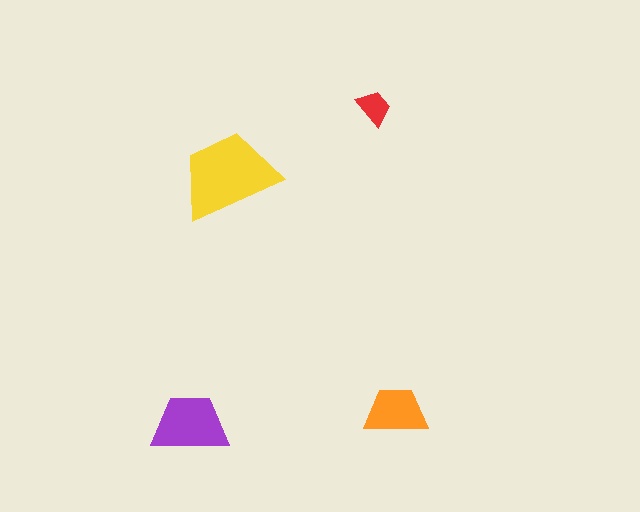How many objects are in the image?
There are 4 objects in the image.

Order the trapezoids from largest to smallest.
the yellow one, the purple one, the orange one, the red one.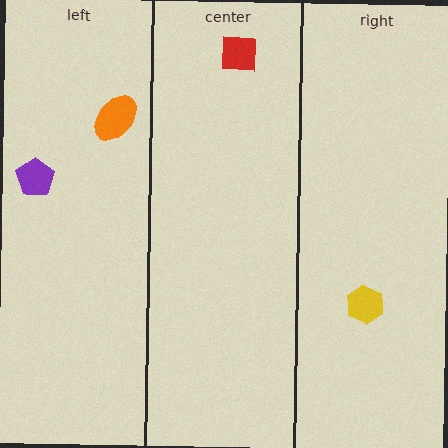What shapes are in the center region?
The red square.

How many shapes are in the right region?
1.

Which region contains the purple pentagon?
The left region.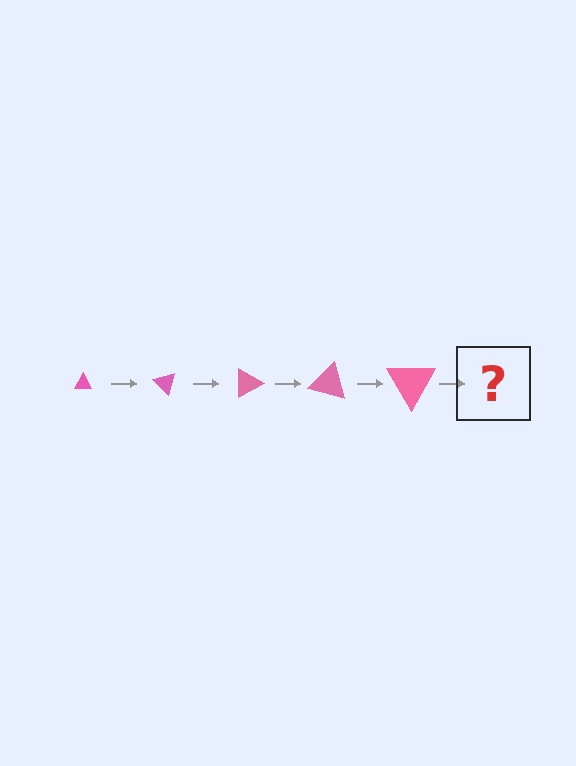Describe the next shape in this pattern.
It should be a triangle, larger than the previous one and rotated 225 degrees from the start.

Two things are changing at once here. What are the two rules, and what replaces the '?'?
The two rules are that the triangle grows larger each step and it rotates 45 degrees each step. The '?' should be a triangle, larger than the previous one and rotated 225 degrees from the start.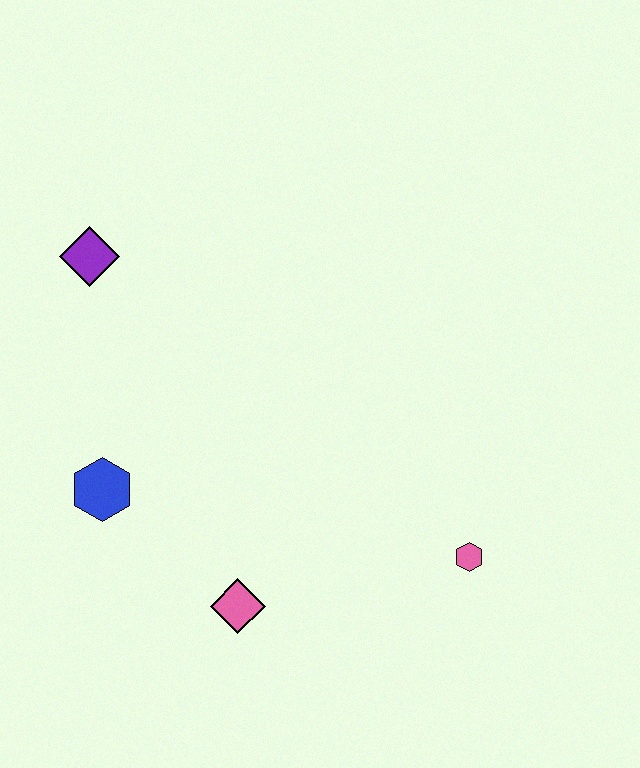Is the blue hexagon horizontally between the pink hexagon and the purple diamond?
Yes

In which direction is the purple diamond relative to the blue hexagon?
The purple diamond is above the blue hexagon.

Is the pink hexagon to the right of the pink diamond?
Yes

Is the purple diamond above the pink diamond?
Yes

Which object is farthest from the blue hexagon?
The pink hexagon is farthest from the blue hexagon.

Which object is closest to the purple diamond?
The blue hexagon is closest to the purple diamond.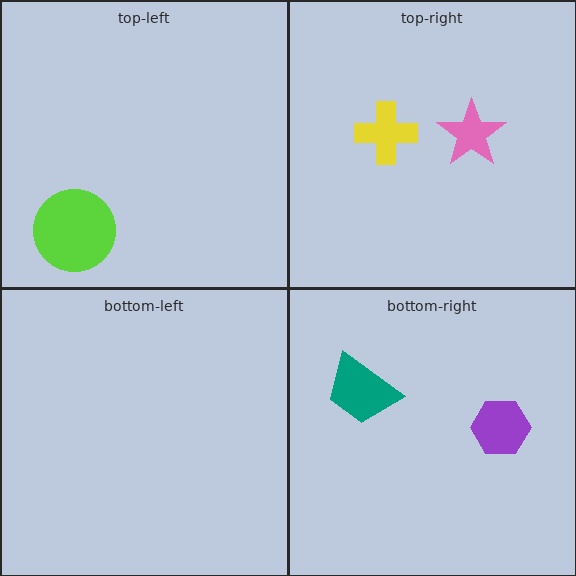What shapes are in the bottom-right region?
The purple hexagon, the teal trapezoid.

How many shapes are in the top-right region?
2.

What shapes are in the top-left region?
The lime circle.